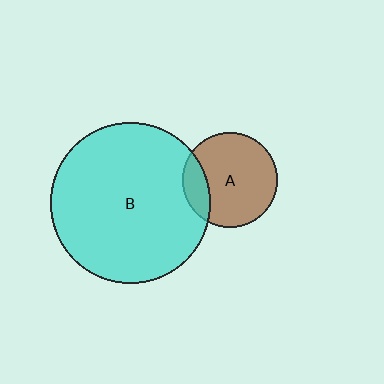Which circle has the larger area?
Circle B (cyan).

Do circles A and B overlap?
Yes.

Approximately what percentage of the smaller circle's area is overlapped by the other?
Approximately 20%.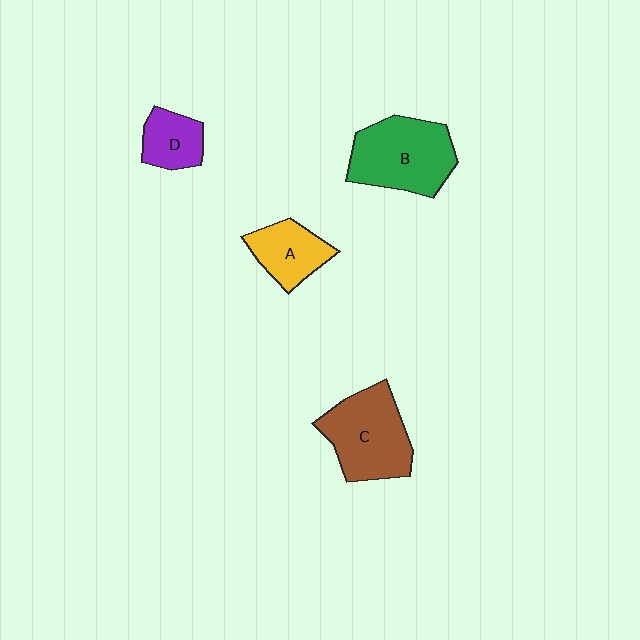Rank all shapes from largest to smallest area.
From largest to smallest: B (green), C (brown), A (yellow), D (purple).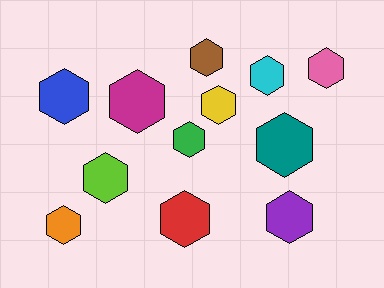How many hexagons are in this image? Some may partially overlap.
There are 12 hexagons.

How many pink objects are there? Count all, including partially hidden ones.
There is 1 pink object.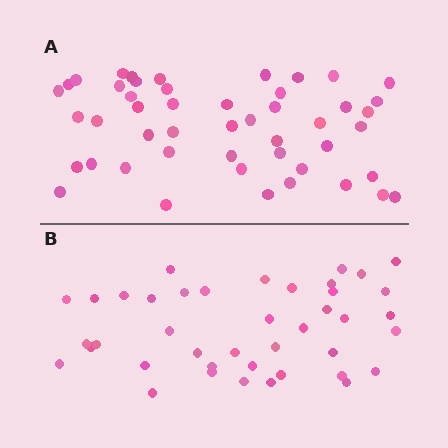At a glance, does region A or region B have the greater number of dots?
Region A (the top region) has more dots.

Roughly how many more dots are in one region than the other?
Region A has roughly 8 or so more dots than region B.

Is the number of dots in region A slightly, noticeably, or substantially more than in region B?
Region A has only slightly more — the two regions are fairly close. The ratio is roughly 1.2 to 1.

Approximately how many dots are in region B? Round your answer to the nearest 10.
About 40 dots. (The exact count is 41, which rounds to 40.)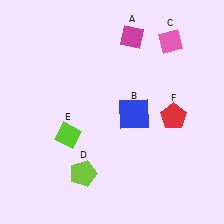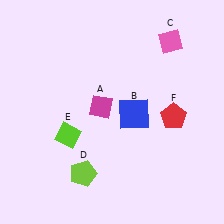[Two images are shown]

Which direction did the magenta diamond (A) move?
The magenta diamond (A) moved down.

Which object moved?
The magenta diamond (A) moved down.